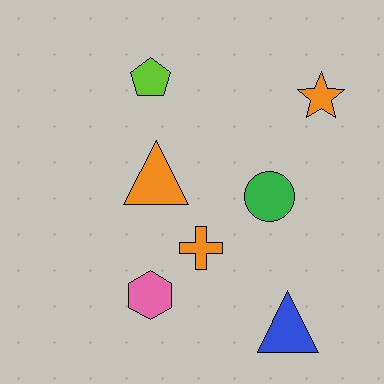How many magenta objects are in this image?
There are no magenta objects.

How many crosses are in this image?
There is 1 cross.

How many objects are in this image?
There are 7 objects.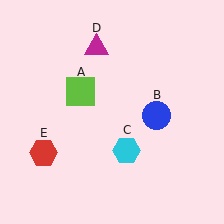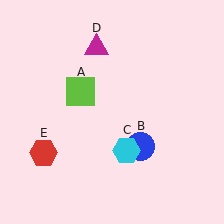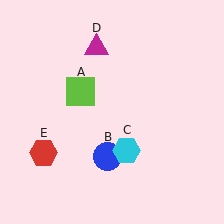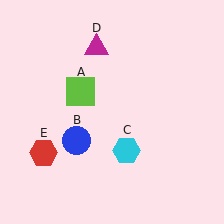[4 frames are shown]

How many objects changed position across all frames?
1 object changed position: blue circle (object B).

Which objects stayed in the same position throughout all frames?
Lime square (object A) and cyan hexagon (object C) and magenta triangle (object D) and red hexagon (object E) remained stationary.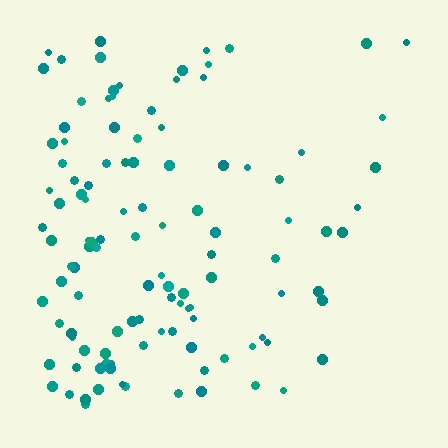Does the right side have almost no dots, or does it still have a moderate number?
Still a moderate number, just noticeably fewer than the left.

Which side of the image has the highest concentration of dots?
The left.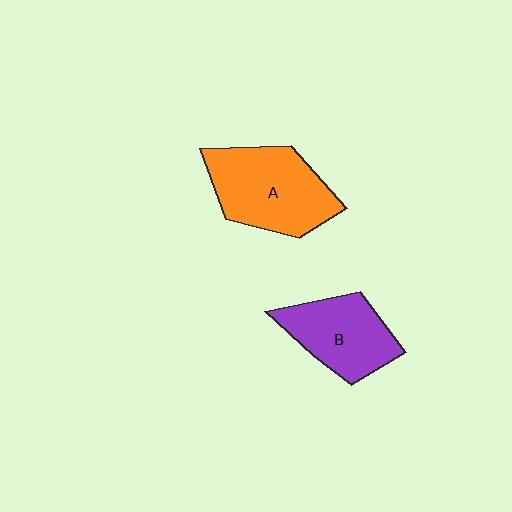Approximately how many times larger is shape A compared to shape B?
Approximately 1.3 times.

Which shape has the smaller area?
Shape B (purple).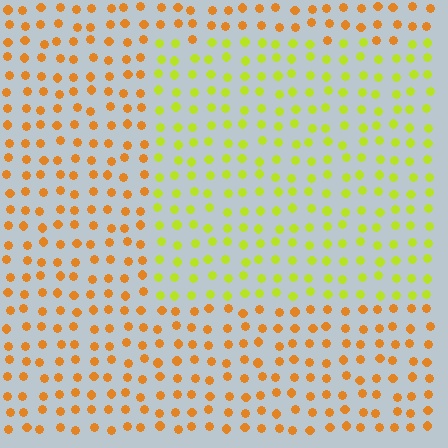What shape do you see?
I see a rectangle.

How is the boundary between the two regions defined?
The boundary is defined purely by a slight shift in hue (about 44 degrees). Spacing, size, and orientation are identical on both sides.